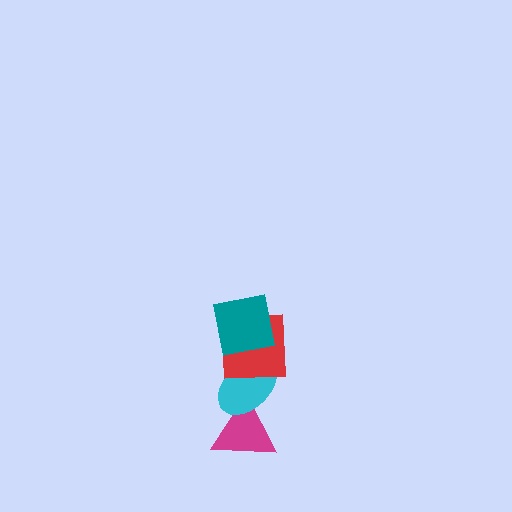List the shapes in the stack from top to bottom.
From top to bottom: the teal square, the red square, the cyan ellipse, the magenta triangle.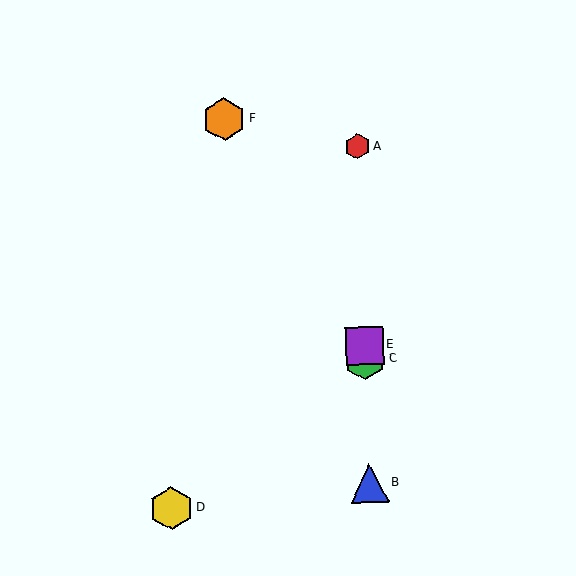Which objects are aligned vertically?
Objects A, B, C, E are aligned vertically.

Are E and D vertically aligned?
No, E is at x≈364 and D is at x≈171.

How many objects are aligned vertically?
4 objects (A, B, C, E) are aligned vertically.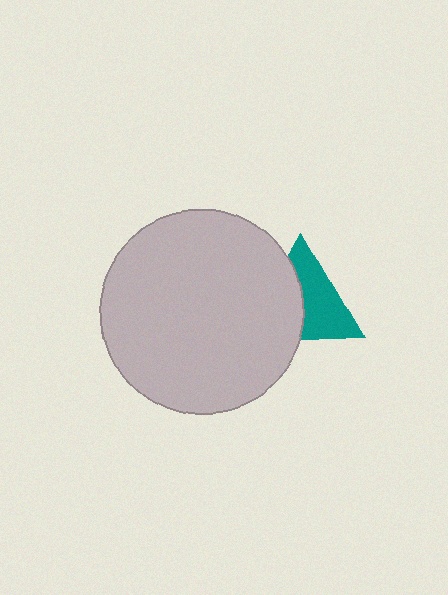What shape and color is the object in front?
The object in front is a light gray circle.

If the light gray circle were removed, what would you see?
You would see the complete teal triangle.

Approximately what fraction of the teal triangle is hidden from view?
Roughly 45% of the teal triangle is hidden behind the light gray circle.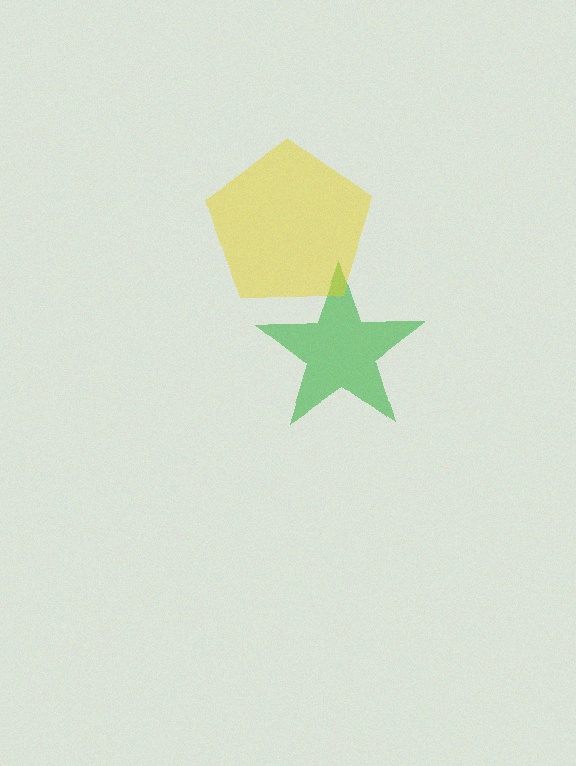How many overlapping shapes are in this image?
There are 2 overlapping shapes in the image.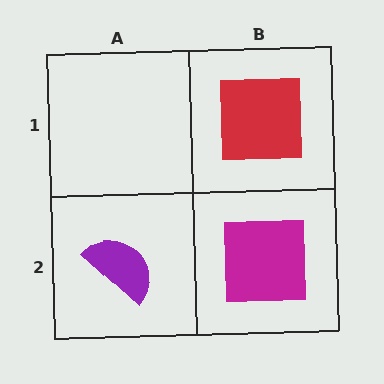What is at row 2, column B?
A magenta square.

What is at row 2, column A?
A purple semicircle.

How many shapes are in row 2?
2 shapes.